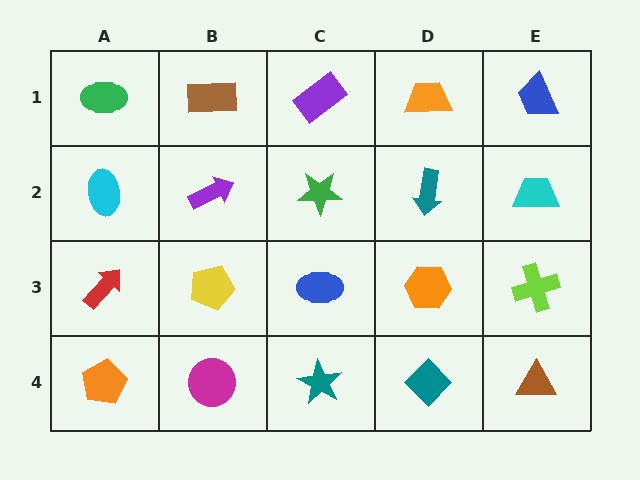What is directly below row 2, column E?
A lime cross.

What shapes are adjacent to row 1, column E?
A cyan trapezoid (row 2, column E), an orange trapezoid (row 1, column D).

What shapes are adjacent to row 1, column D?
A teal arrow (row 2, column D), a purple rectangle (row 1, column C), a blue trapezoid (row 1, column E).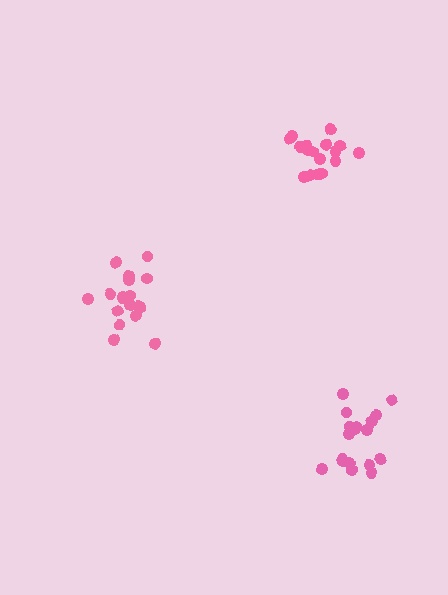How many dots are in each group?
Group 1: 18 dots, Group 2: 18 dots, Group 3: 18 dots (54 total).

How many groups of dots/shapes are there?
There are 3 groups.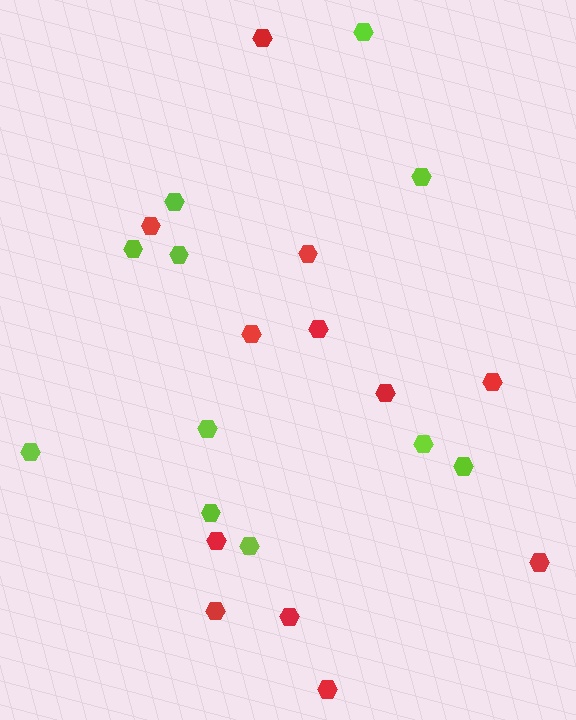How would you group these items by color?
There are 2 groups: one group of lime hexagons (11) and one group of red hexagons (12).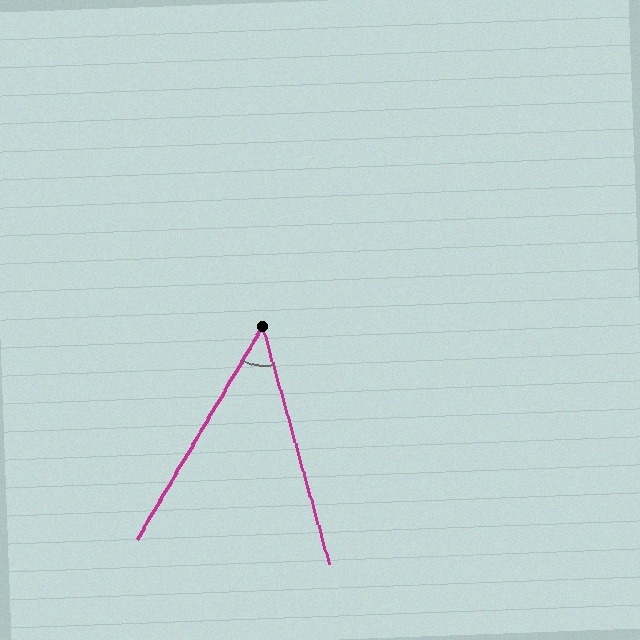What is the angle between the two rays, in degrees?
Approximately 46 degrees.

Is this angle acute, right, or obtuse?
It is acute.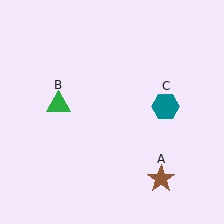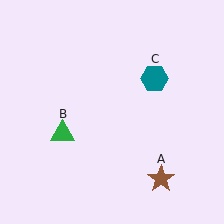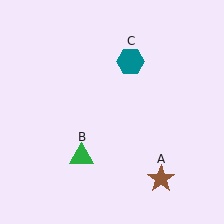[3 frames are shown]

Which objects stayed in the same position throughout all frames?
Brown star (object A) remained stationary.